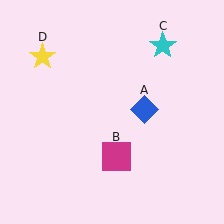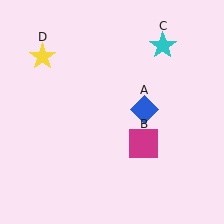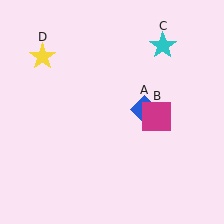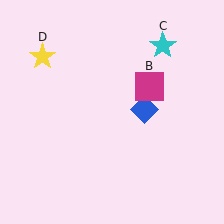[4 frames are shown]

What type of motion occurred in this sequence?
The magenta square (object B) rotated counterclockwise around the center of the scene.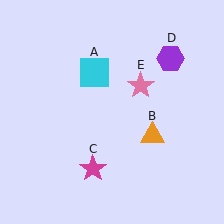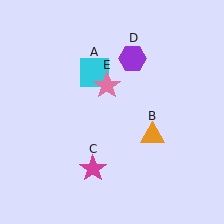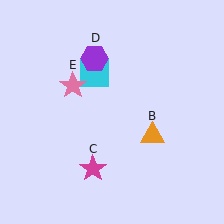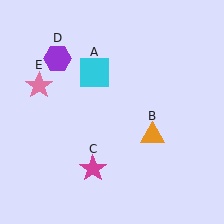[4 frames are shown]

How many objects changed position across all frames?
2 objects changed position: purple hexagon (object D), pink star (object E).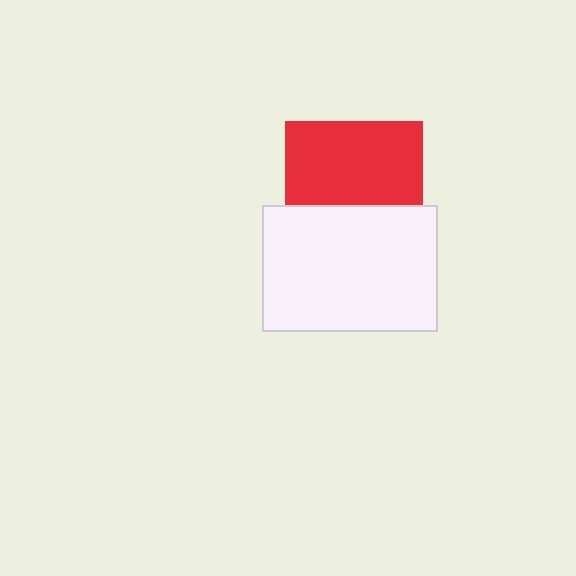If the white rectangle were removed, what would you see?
You would see the complete red square.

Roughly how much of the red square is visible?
About half of it is visible (roughly 61%).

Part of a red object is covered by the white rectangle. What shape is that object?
It is a square.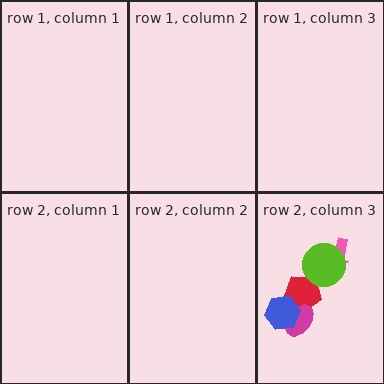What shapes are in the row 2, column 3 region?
The red pentagon, the pink arrow, the magenta ellipse, the blue hexagon, the lime circle.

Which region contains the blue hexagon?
The row 2, column 3 region.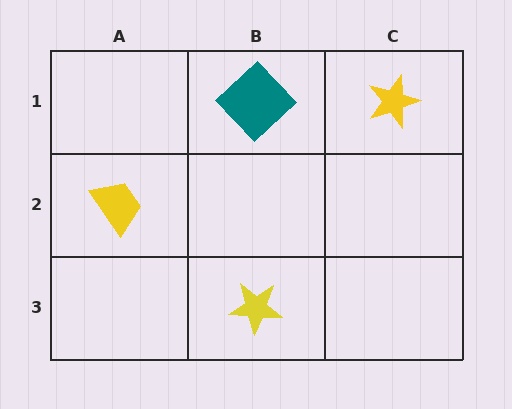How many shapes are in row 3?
1 shape.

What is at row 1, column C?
A yellow star.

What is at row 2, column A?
A yellow trapezoid.